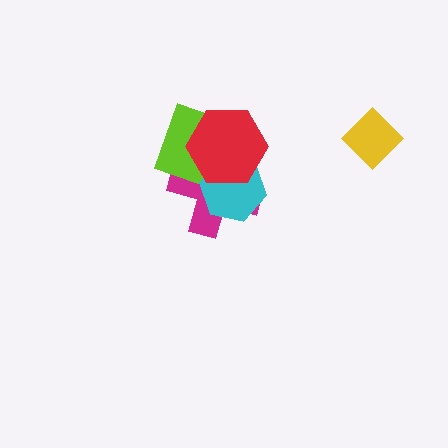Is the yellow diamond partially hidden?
No, no other shape covers it.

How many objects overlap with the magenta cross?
3 objects overlap with the magenta cross.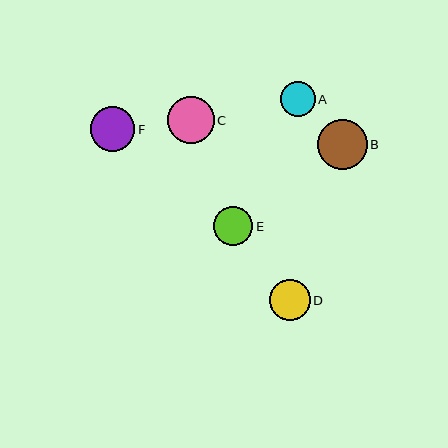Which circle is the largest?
Circle B is the largest with a size of approximately 49 pixels.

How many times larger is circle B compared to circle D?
Circle B is approximately 1.2 times the size of circle D.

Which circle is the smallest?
Circle A is the smallest with a size of approximately 35 pixels.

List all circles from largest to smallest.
From largest to smallest: B, C, F, D, E, A.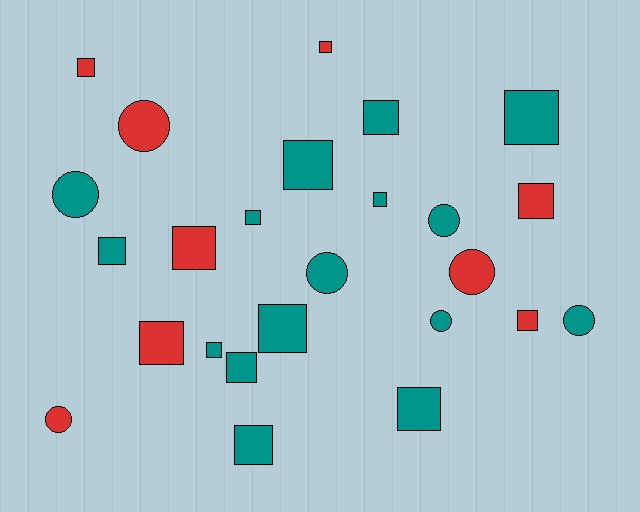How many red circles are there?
There are 3 red circles.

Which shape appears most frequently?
Square, with 17 objects.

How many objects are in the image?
There are 25 objects.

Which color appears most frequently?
Teal, with 16 objects.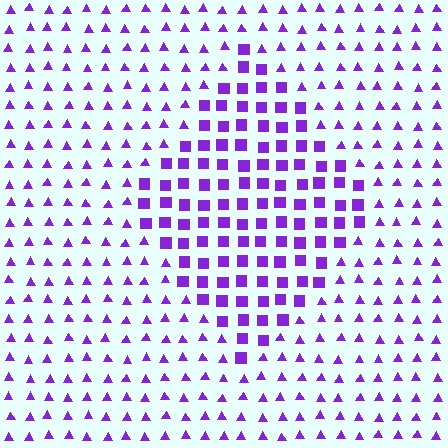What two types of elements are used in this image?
The image uses squares inside the diamond region and triangles outside it.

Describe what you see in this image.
The image is filled with small purple elements arranged in a uniform grid. A diamond-shaped region contains squares, while the surrounding area contains triangles. The boundary is defined purely by the change in element shape.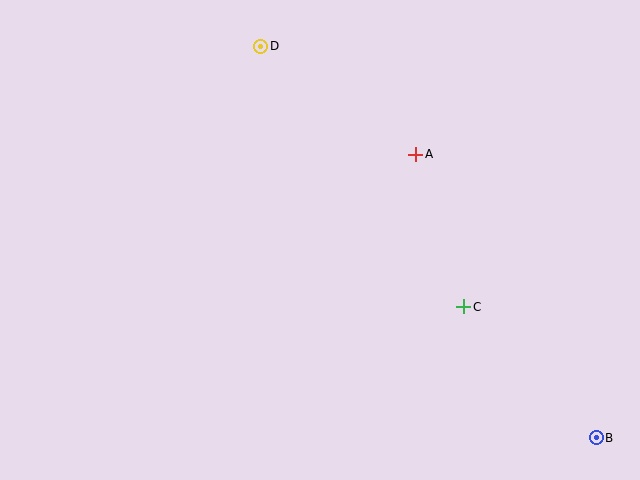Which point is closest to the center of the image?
Point A at (416, 154) is closest to the center.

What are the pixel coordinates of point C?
Point C is at (464, 307).